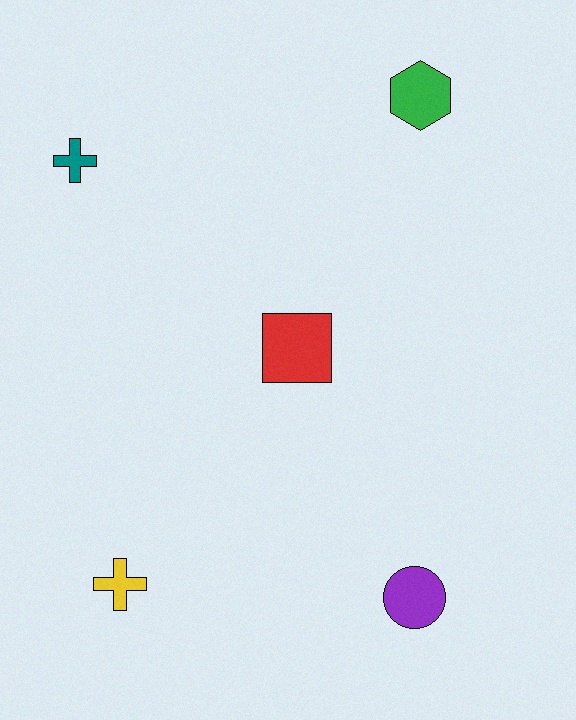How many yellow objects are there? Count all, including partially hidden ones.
There is 1 yellow object.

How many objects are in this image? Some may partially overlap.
There are 5 objects.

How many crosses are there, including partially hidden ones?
There are 2 crosses.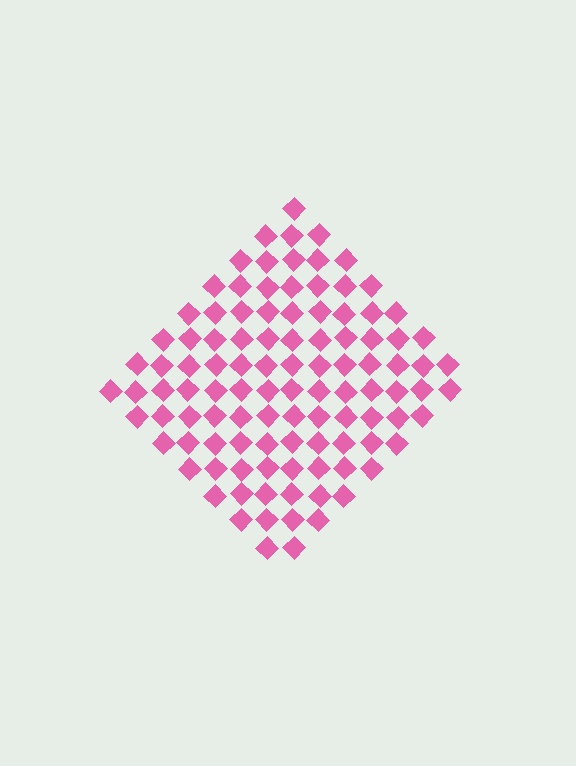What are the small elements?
The small elements are diamonds.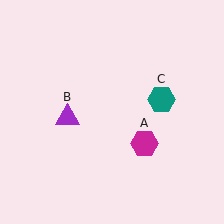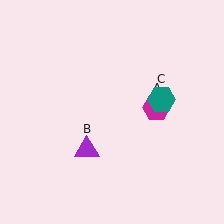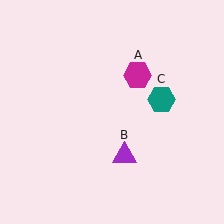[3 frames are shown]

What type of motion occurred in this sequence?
The magenta hexagon (object A), purple triangle (object B) rotated counterclockwise around the center of the scene.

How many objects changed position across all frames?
2 objects changed position: magenta hexagon (object A), purple triangle (object B).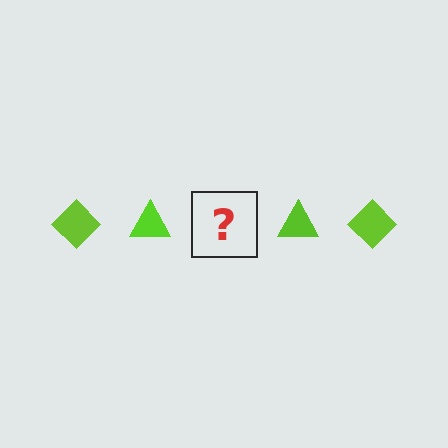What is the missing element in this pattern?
The missing element is a lime diamond.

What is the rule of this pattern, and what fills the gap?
The rule is that the pattern cycles through diamond, triangle shapes in lime. The gap should be filled with a lime diamond.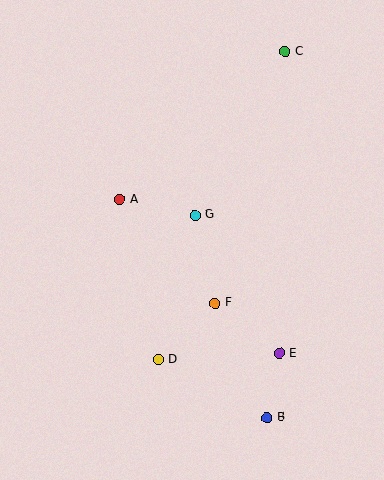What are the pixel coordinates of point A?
Point A is at (120, 199).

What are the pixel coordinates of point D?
Point D is at (159, 360).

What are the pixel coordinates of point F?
Point F is at (215, 303).